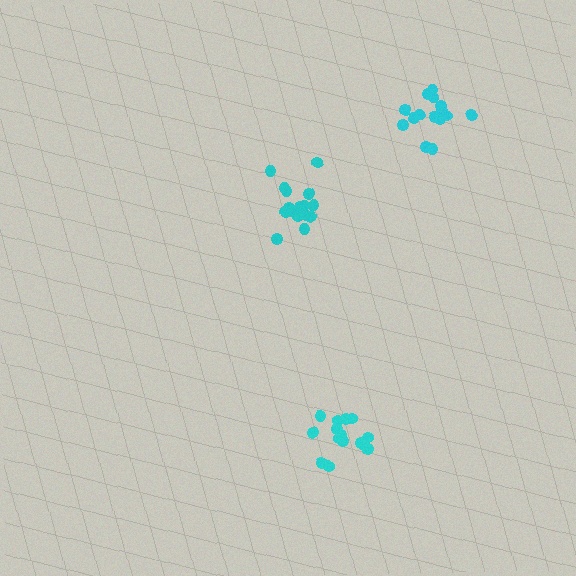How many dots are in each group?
Group 1: 16 dots, Group 2: 17 dots, Group 3: 16 dots (49 total).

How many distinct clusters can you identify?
There are 3 distinct clusters.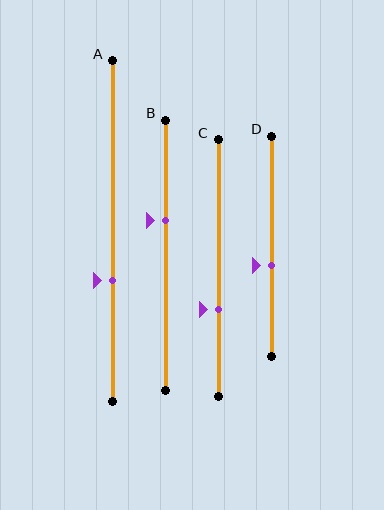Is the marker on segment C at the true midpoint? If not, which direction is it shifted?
No, the marker on segment C is shifted downward by about 16% of the segment length.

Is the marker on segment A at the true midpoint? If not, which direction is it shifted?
No, the marker on segment A is shifted downward by about 14% of the segment length.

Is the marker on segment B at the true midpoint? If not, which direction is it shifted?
No, the marker on segment B is shifted upward by about 13% of the segment length.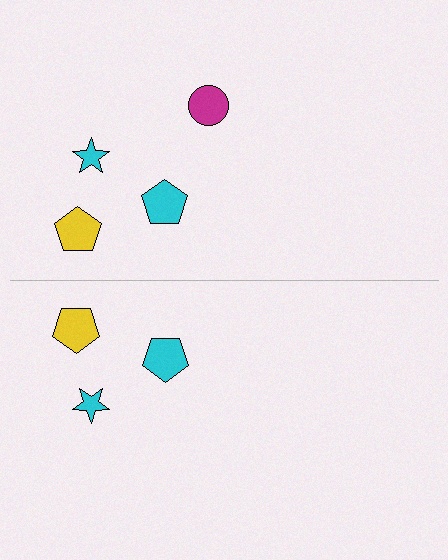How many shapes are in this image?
There are 7 shapes in this image.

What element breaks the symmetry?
A magenta circle is missing from the bottom side.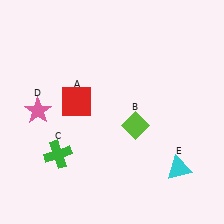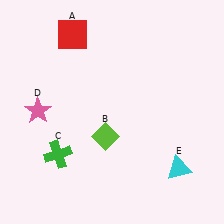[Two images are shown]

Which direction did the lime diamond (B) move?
The lime diamond (B) moved left.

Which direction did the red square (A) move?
The red square (A) moved up.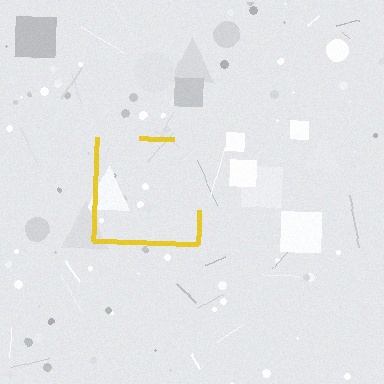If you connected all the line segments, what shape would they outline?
They would outline a square.